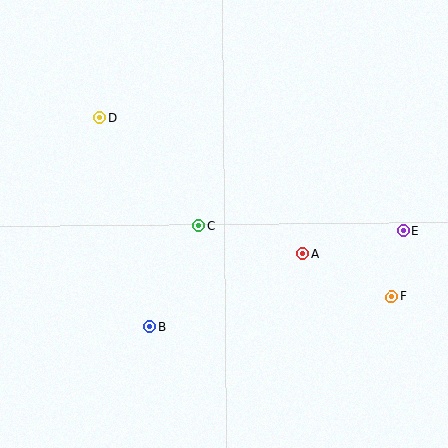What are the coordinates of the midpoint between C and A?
The midpoint between C and A is at (251, 240).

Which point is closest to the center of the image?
Point C at (199, 226) is closest to the center.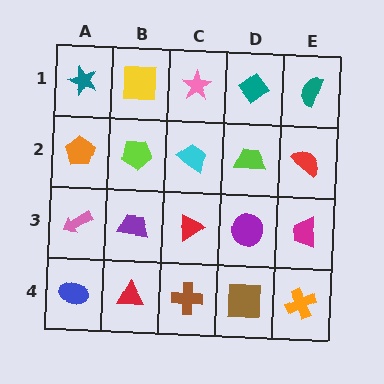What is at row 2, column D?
A lime trapezoid.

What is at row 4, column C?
A brown cross.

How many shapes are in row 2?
5 shapes.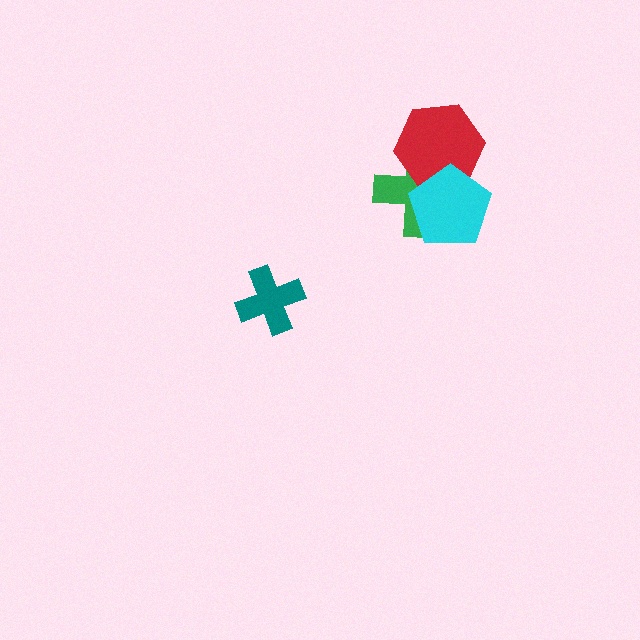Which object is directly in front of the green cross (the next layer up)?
The red hexagon is directly in front of the green cross.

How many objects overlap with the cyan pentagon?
2 objects overlap with the cyan pentagon.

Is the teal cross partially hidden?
No, no other shape covers it.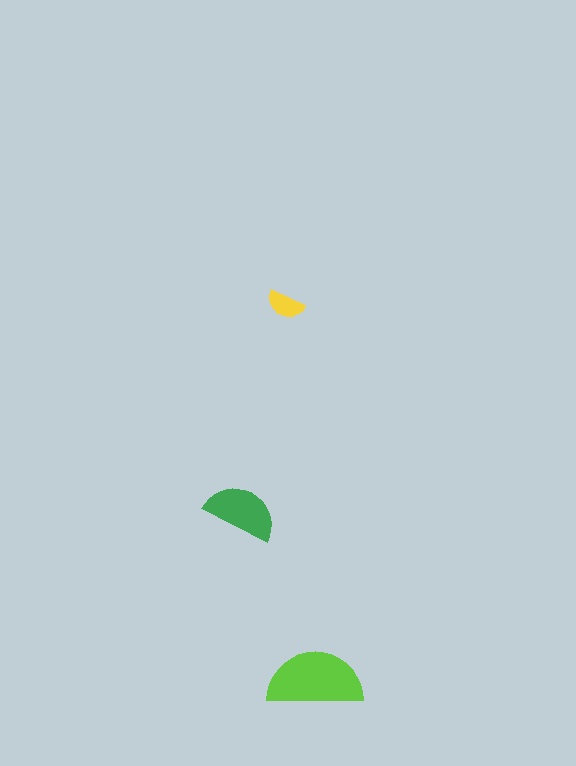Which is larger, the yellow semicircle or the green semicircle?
The green one.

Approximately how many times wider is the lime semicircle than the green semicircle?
About 1.5 times wider.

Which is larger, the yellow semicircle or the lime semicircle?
The lime one.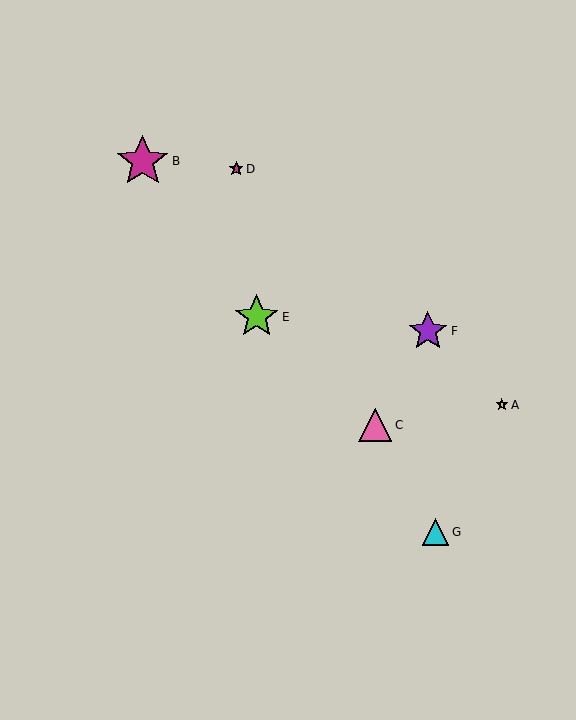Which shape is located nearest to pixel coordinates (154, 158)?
The magenta star (labeled B) at (143, 161) is nearest to that location.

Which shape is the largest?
The magenta star (labeled B) is the largest.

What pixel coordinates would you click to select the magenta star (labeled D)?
Click at (236, 169) to select the magenta star D.